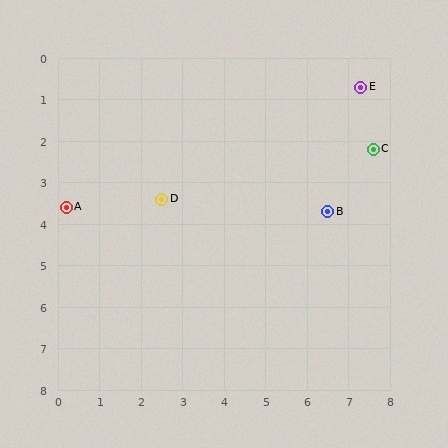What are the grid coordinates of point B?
Point B is at approximately (6.5, 3.7).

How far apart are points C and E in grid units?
Points C and E are about 1.5 grid units apart.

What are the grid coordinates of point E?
Point E is at approximately (7.3, 0.7).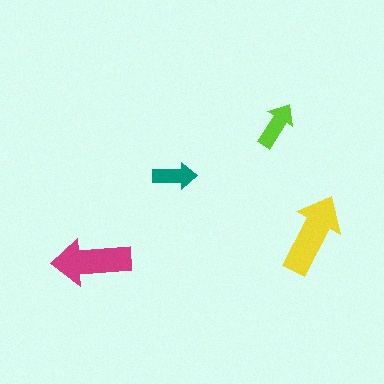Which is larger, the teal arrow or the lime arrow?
The lime one.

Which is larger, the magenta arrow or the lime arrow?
The magenta one.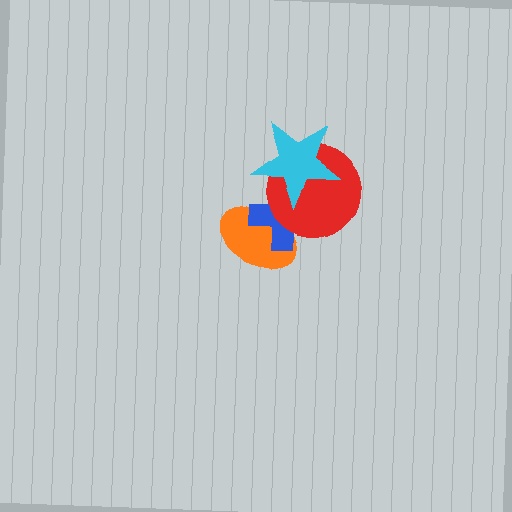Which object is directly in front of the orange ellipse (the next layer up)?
The blue cross is directly in front of the orange ellipse.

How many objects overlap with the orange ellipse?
2 objects overlap with the orange ellipse.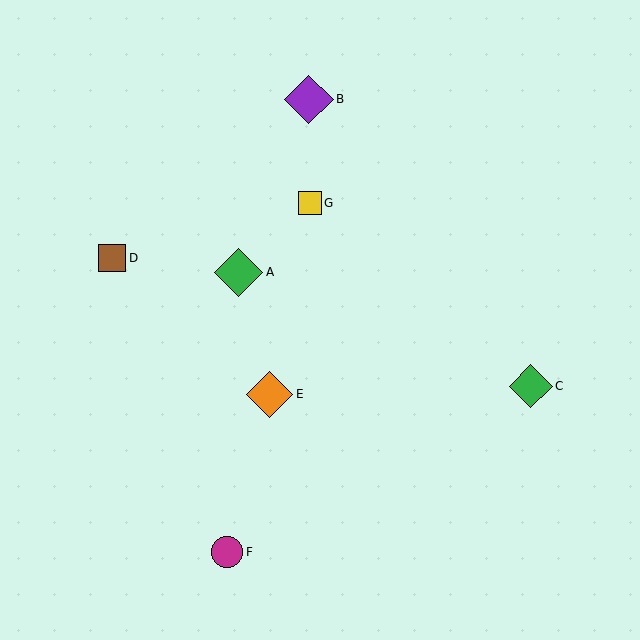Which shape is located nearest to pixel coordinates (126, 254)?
The brown square (labeled D) at (112, 258) is nearest to that location.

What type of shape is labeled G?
Shape G is a yellow square.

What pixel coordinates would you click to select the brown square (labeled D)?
Click at (112, 258) to select the brown square D.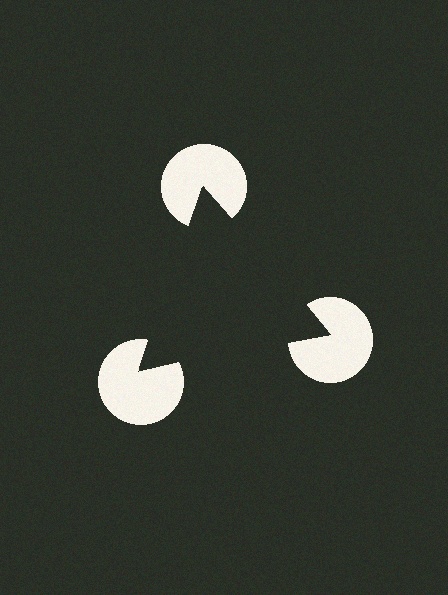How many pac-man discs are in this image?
There are 3 — one at each vertex of the illusory triangle.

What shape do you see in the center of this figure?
An illusory triangle — its edges are inferred from the aligned wedge cuts in the pac-man discs, not physically drawn.